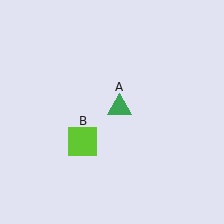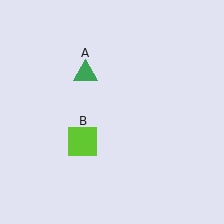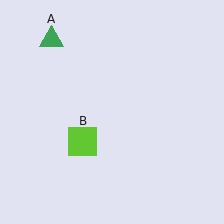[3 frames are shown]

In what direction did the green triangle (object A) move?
The green triangle (object A) moved up and to the left.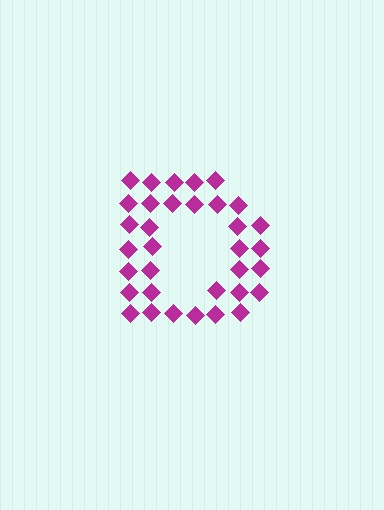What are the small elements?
The small elements are diamonds.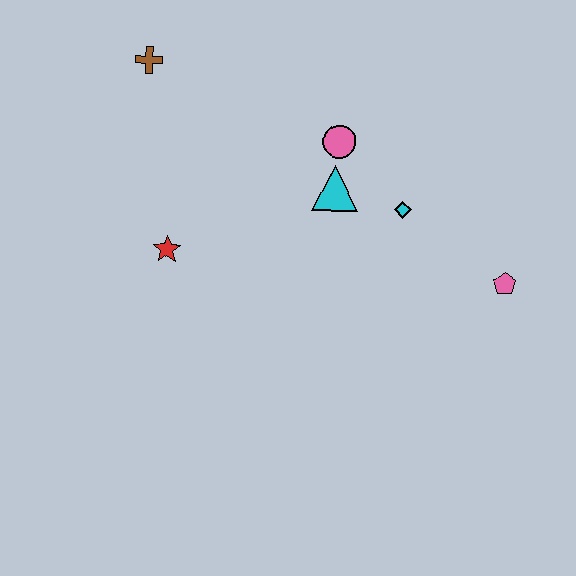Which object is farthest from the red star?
The pink pentagon is farthest from the red star.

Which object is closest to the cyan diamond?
The cyan triangle is closest to the cyan diamond.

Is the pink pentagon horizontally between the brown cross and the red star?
No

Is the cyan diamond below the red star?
No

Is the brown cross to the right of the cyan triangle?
No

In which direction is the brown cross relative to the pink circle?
The brown cross is to the left of the pink circle.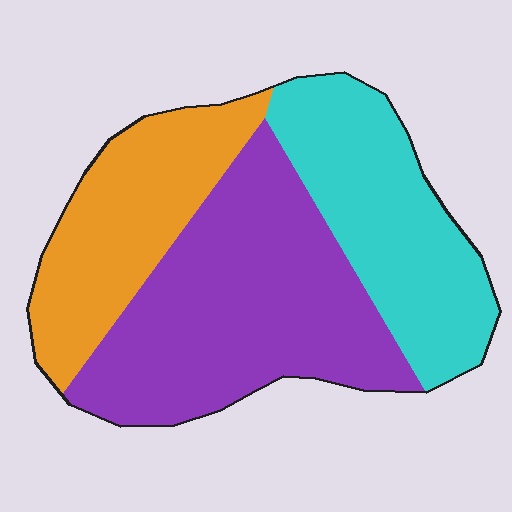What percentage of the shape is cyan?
Cyan takes up about one third (1/3) of the shape.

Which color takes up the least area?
Orange, at roughly 25%.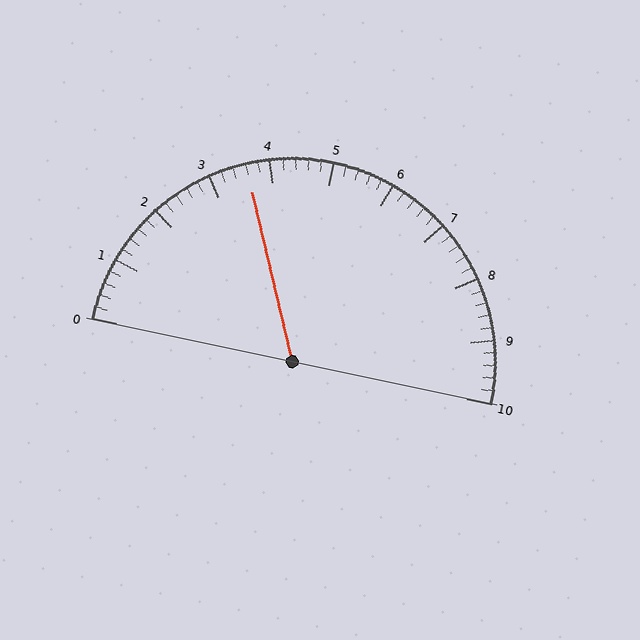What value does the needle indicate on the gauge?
The needle indicates approximately 3.6.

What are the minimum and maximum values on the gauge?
The gauge ranges from 0 to 10.